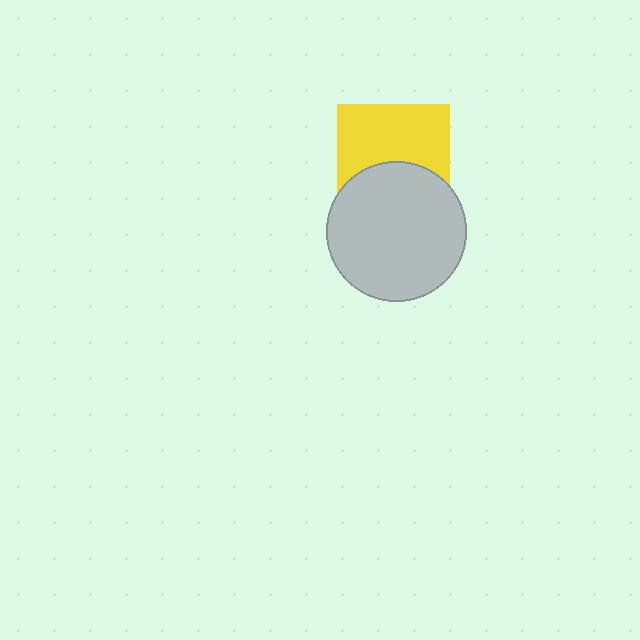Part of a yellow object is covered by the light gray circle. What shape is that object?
It is a square.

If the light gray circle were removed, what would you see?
You would see the complete yellow square.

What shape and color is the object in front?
The object in front is a light gray circle.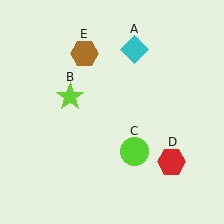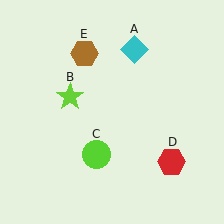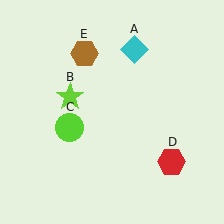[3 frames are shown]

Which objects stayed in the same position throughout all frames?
Cyan diamond (object A) and lime star (object B) and red hexagon (object D) and brown hexagon (object E) remained stationary.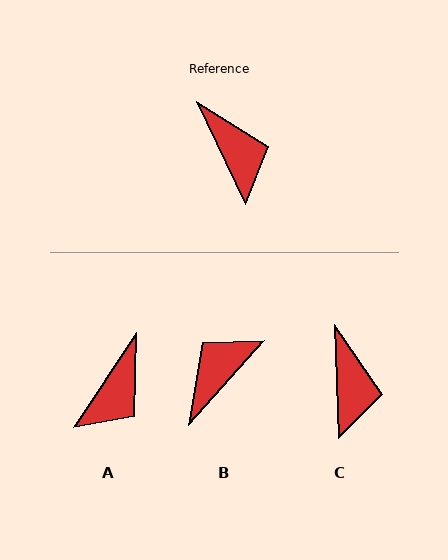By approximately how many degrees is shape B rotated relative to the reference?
Approximately 113 degrees counter-clockwise.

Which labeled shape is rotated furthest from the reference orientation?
B, about 113 degrees away.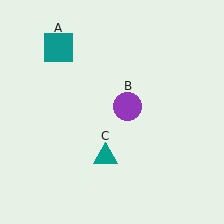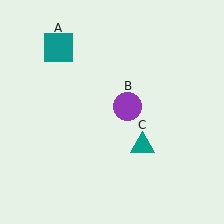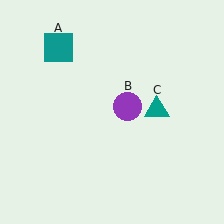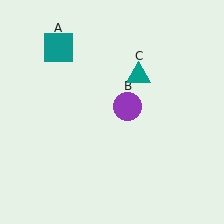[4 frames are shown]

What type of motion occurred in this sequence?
The teal triangle (object C) rotated counterclockwise around the center of the scene.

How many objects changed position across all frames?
1 object changed position: teal triangle (object C).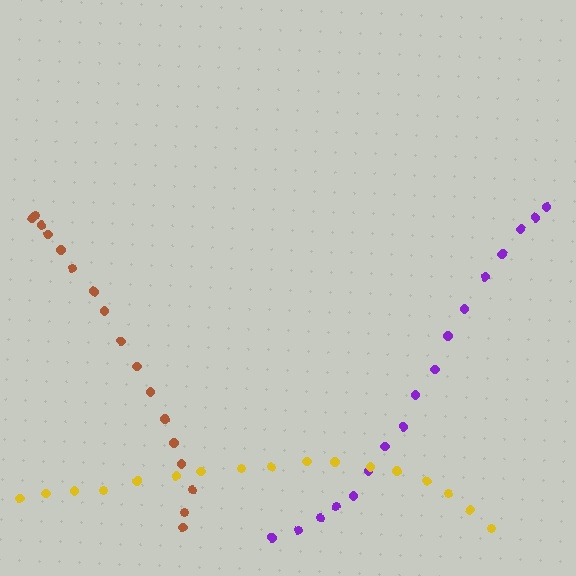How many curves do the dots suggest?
There are 3 distinct paths.